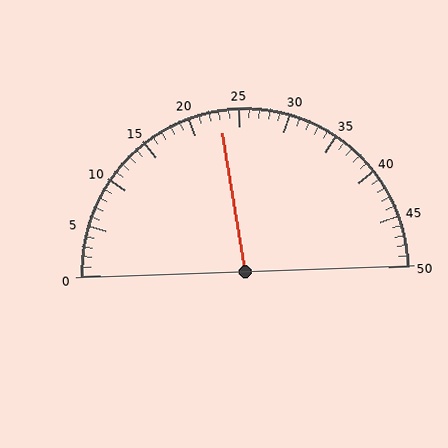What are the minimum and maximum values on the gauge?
The gauge ranges from 0 to 50.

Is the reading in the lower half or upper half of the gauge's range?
The reading is in the lower half of the range (0 to 50).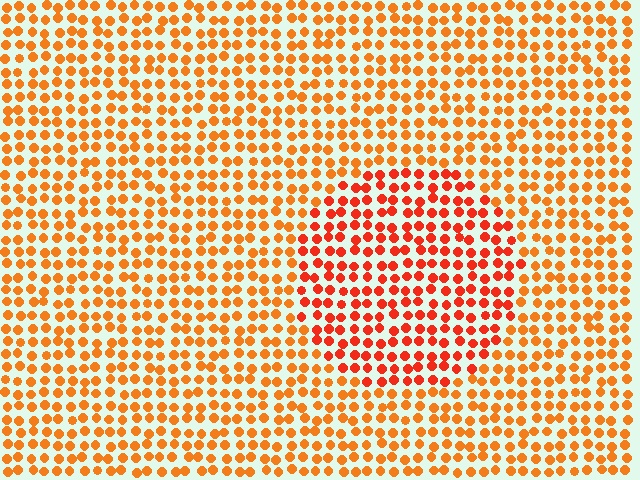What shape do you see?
I see a circle.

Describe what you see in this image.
The image is filled with small orange elements in a uniform arrangement. A circle-shaped region is visible where the elements are tinted to a slightly different hue, forming a subtle color boundary.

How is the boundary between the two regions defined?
The boundary is defined purely by a slight shift in hue (about 23 degrees). Spacing, size, and orientation are identical on both sides.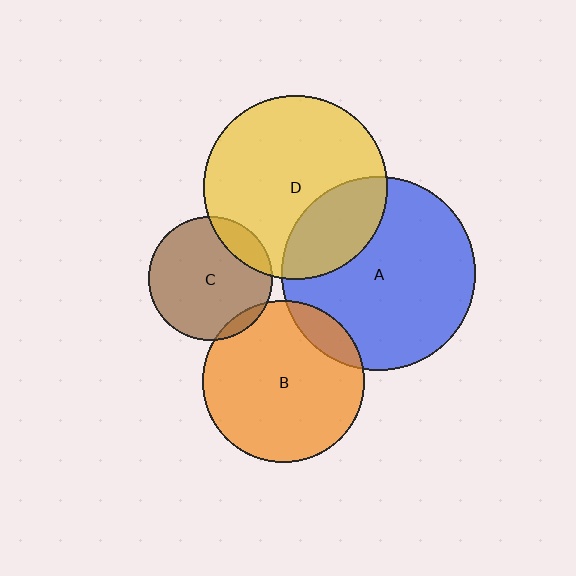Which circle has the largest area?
Circle A (blue).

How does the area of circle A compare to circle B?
Approximately 1.4 times.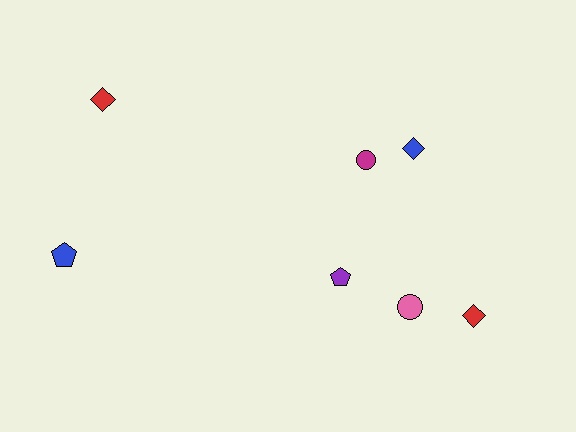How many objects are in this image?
There are 7 objects.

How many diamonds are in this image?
There are 3 diamonds.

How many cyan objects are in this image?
There are no cyan objects.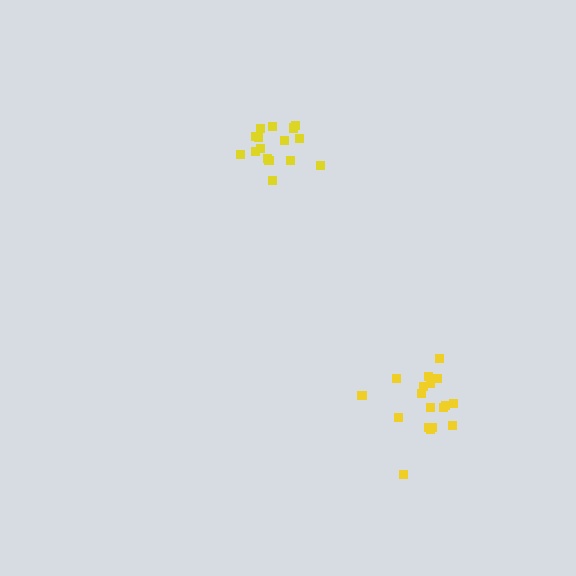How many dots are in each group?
Group 1: 16 dots, Group 2: 18 dots (34 total).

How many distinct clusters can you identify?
There are 2 distinct clusters.